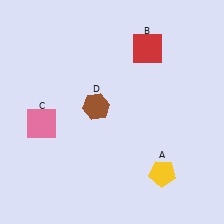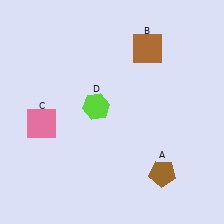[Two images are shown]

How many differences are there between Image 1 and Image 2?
There are 3 differences between the two images.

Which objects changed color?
A changed from yellow to brown. B changed from red to brown. D changed from brown to lime.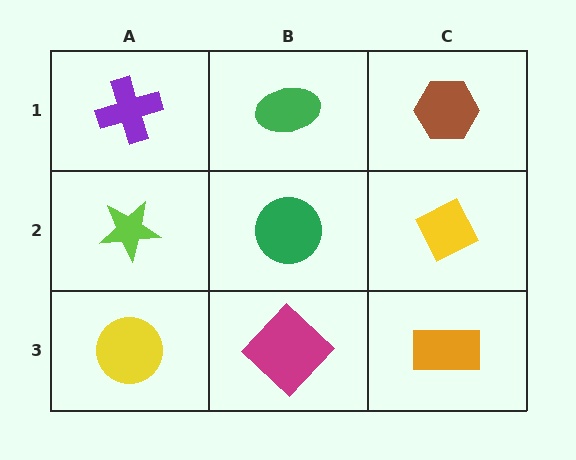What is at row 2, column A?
A lime star.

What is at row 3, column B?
A magenta diamond.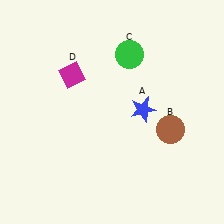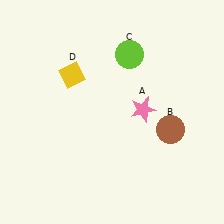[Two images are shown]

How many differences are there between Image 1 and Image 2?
There are 3 differences between the two images.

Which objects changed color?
A changed from blue to pink. C changed from green to lime. D changed from magenta to yellow.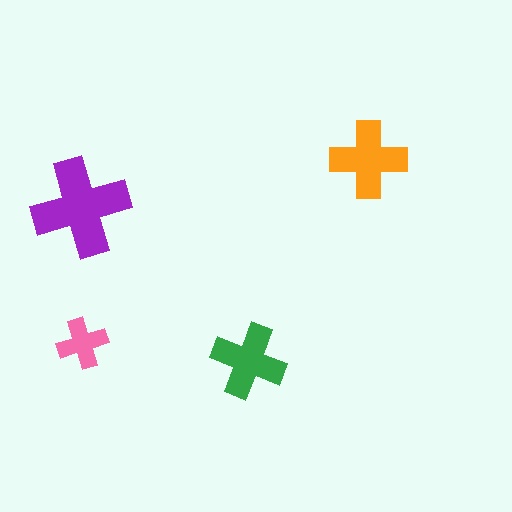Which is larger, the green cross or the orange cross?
The orange one.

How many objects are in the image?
There are 4 objects in the image.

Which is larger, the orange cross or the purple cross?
The purple one.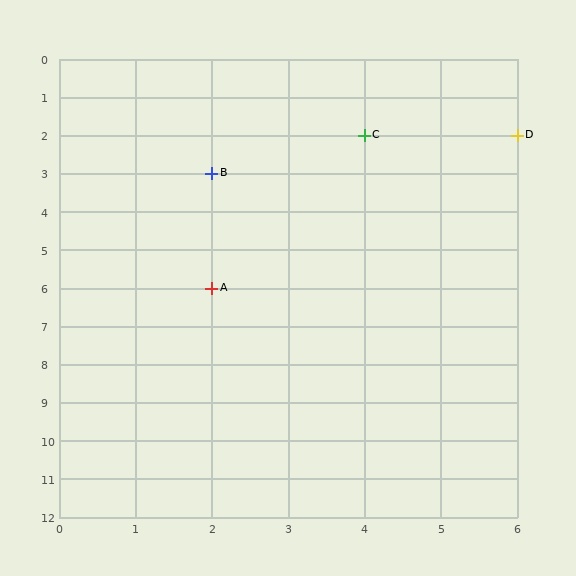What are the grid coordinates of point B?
Point B is at grid coordinates (2, 3).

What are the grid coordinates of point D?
Point D is at grid coordinates (6, 2).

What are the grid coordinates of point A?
Point A is at grid coordinates (2, 6).